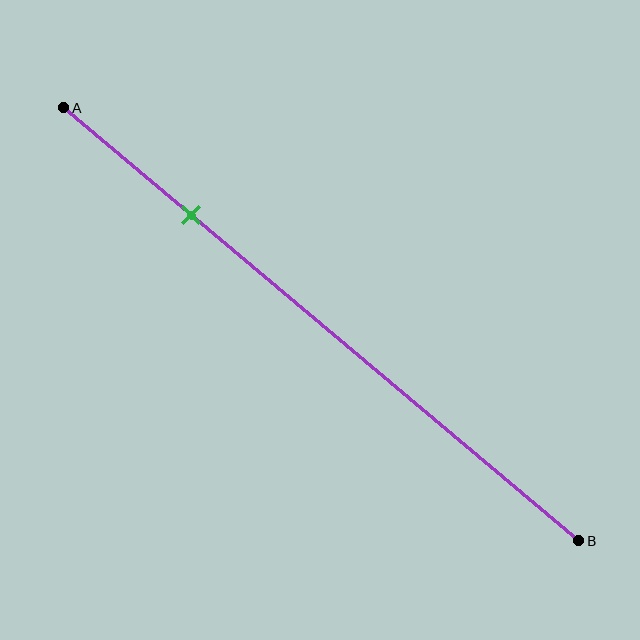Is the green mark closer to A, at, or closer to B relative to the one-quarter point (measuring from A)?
The green mark is approximately at the one-quarter point of segment AB.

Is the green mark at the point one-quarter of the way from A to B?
Yes, the mark is approximately at the one-quarter point.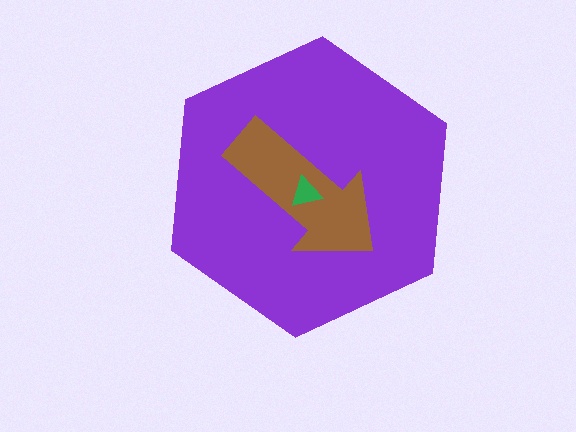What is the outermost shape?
The purple hexagon.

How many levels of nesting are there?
3.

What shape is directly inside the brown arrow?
The green triangle.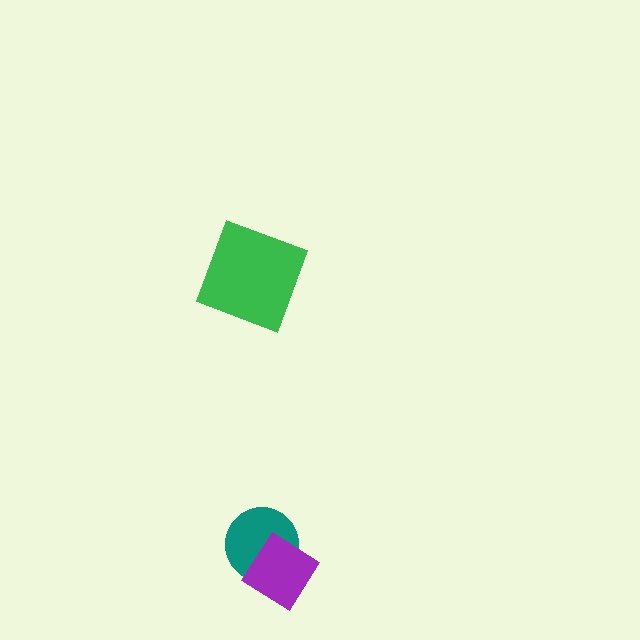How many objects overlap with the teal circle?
1 object overlaps with the teal circle.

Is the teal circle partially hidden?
Yes, it is partially covered by another shape.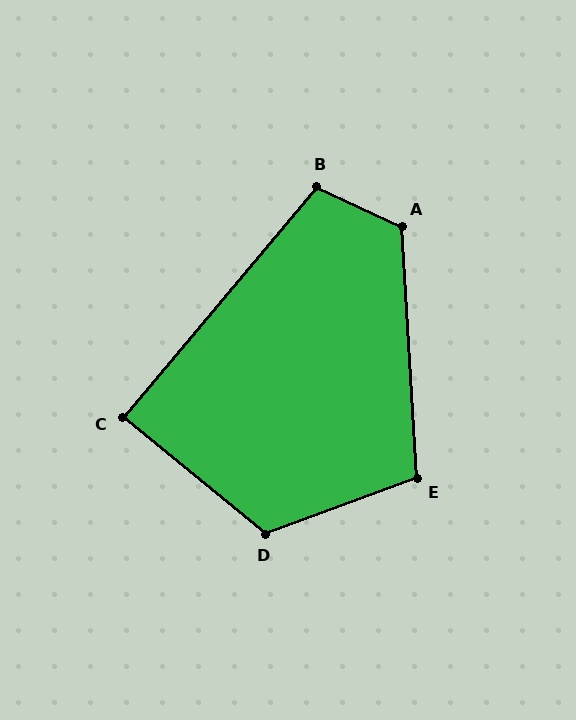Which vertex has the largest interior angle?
D, at approximately 121 degrees.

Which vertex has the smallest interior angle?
C, at approximately 89 degrees.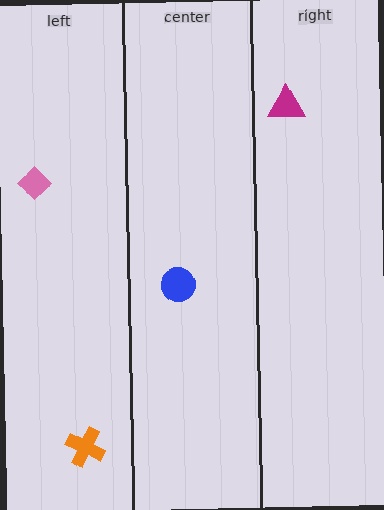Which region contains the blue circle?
The center region.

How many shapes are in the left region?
2.